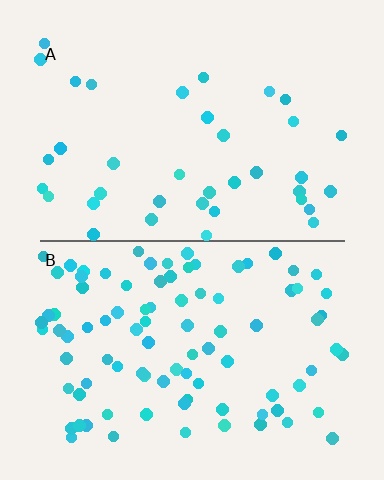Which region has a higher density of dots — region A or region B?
B (the bottom).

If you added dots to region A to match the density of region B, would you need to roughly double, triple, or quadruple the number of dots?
Approximately double.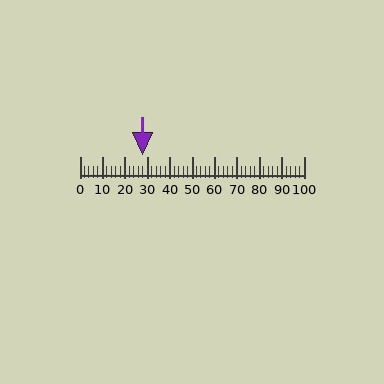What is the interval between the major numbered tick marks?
The major tick marks are spaced 10 units apart.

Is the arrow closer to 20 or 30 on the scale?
The arrow is closer to 30.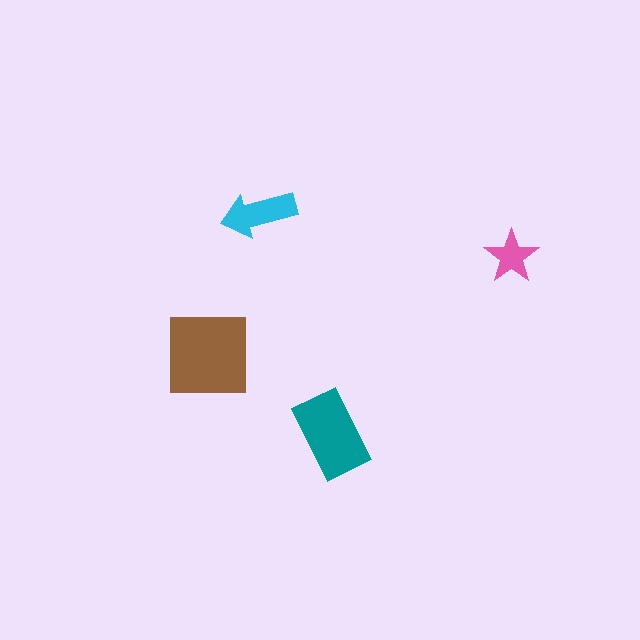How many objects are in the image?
There are 4 objects in the image.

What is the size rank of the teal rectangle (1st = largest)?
2nd.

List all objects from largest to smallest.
The brown square, the teal rectangle, the cyan arrow, the pink star.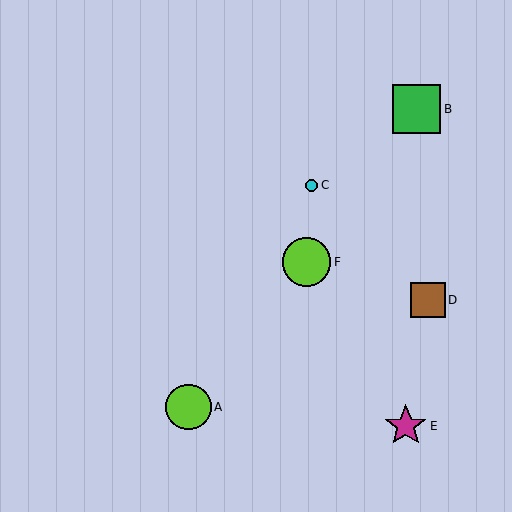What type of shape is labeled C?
Shape C is a cyan circle.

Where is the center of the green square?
The center of the green square is at (417, 109).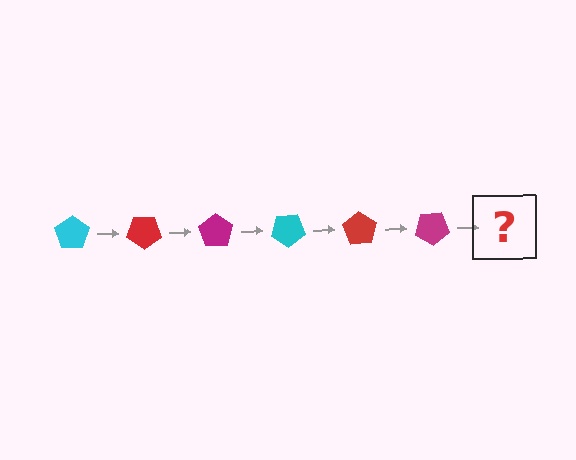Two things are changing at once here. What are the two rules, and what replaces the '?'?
The two rules are that it rotates 35 degrees each step and the color cycles through cyan, red, and magenta. The '?' should be a cyan pentagon, rotated 210 degrees from the start.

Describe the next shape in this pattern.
It should be a cyan pentagon, rotated 210 degrees from the start.